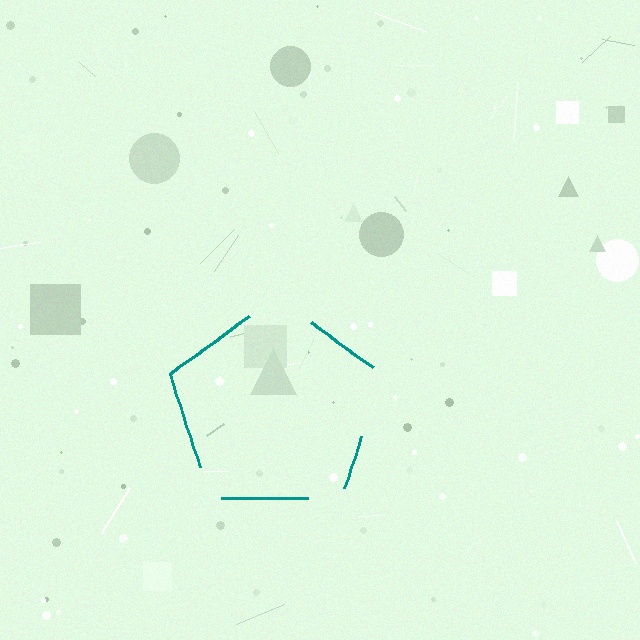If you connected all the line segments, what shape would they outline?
They would outline a pentagon.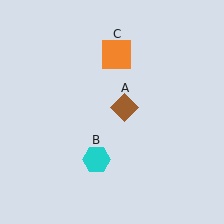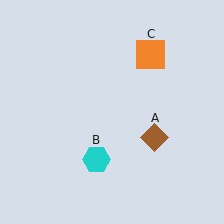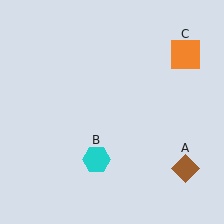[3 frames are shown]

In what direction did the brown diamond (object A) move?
The brown diamond (object A) moved down and to the right.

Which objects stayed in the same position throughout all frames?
Cyan hexagon (object B) remained stationary.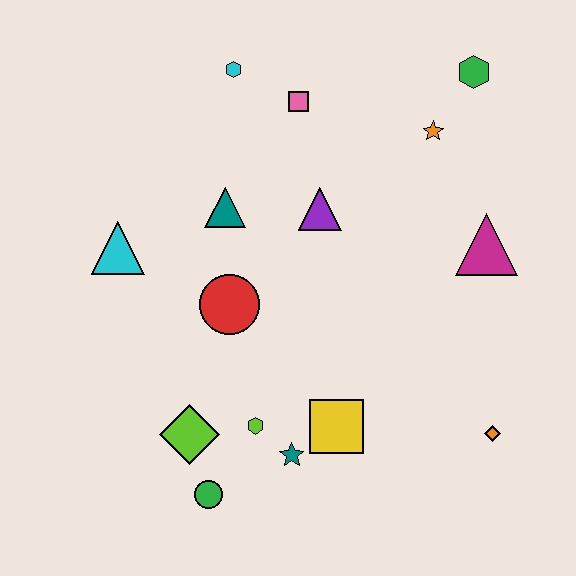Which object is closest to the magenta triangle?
The orange star is closest to the magenta triangle.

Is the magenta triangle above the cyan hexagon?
No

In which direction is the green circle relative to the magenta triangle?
The green circle is to the left of the magenta triangle.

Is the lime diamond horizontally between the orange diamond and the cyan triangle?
Yes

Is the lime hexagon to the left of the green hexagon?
Yes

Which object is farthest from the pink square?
The green circle is farthest from the pink square.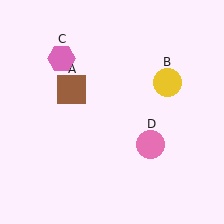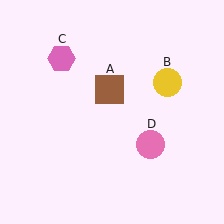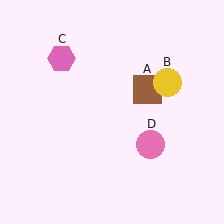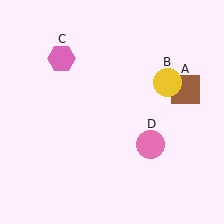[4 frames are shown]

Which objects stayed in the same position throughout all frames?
Yellow circle (object B) and pink hexagon (object C) and pink circle (object D) remained stationary.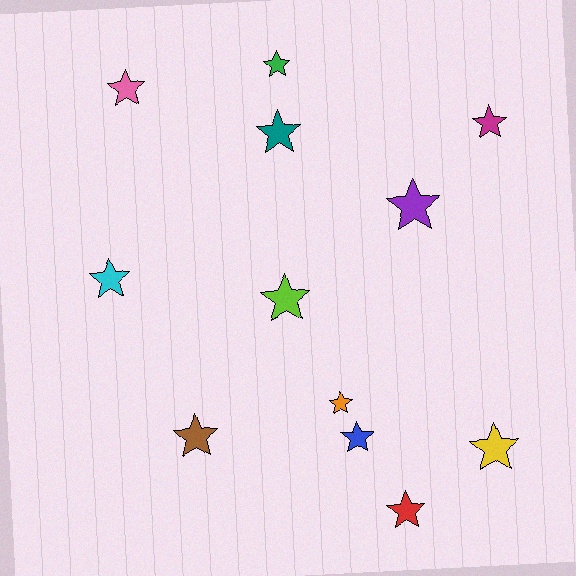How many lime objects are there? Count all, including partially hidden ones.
There is 1 lime object.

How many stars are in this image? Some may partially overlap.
There are 12 stars.